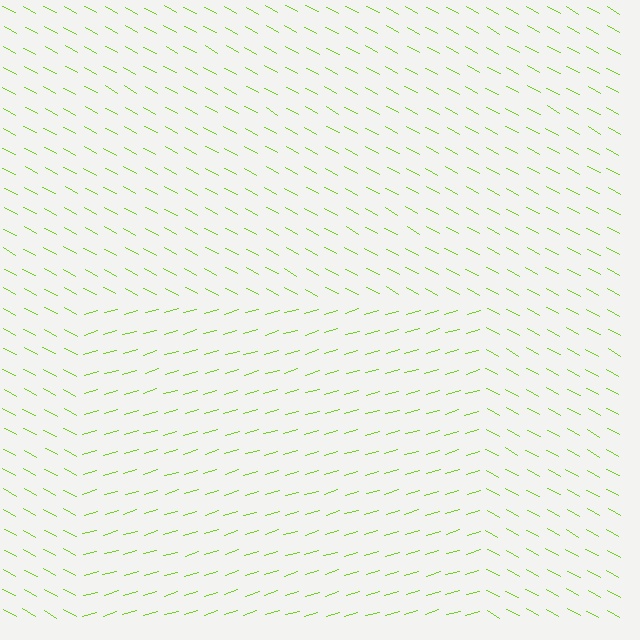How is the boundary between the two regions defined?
The boundary is defined purely by a change in line orientation (approximately 45 degrees difference). All lines are the same color and thickness.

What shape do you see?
I see a rectangle.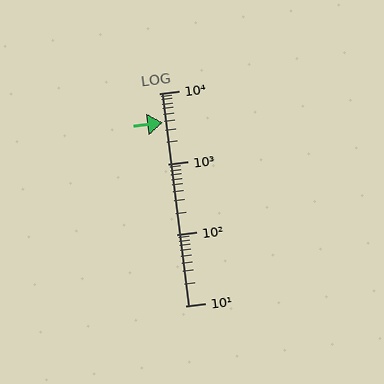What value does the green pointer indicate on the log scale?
The pointer indicates approximately 3900.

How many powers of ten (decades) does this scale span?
The scale spans 3 decades, from 10 to 10000.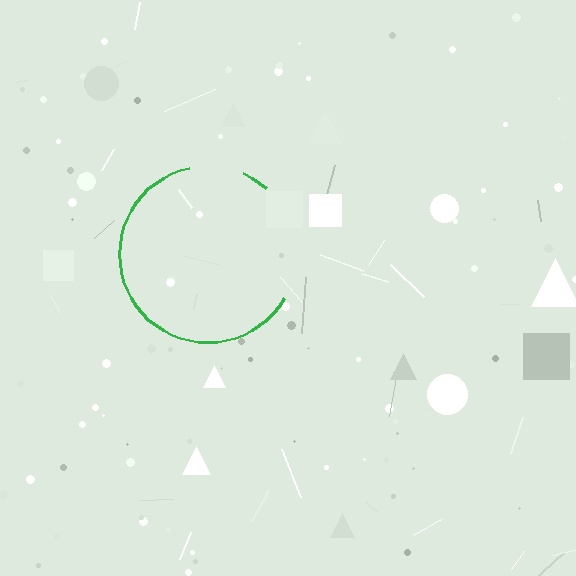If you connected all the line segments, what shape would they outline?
They would outline a circle.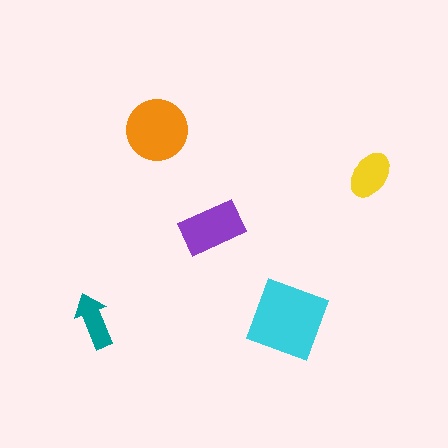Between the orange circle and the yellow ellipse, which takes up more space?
The orange circle.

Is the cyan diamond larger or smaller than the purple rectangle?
Larger.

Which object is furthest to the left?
The teal arrow is leftmost.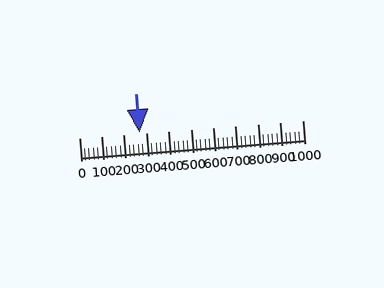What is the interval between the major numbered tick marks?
The major tick marks are spaced 100 units apart.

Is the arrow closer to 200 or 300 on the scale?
The arrow is closer to 300.